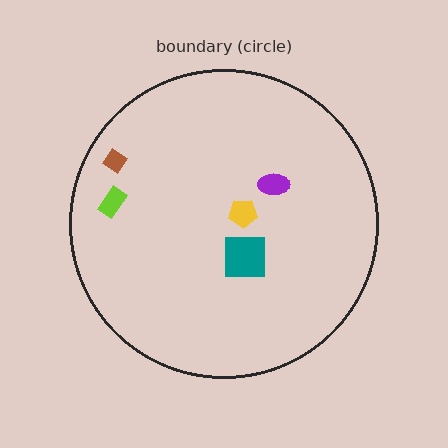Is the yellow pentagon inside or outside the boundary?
Inside.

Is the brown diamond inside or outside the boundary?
Inside.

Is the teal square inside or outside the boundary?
Inside.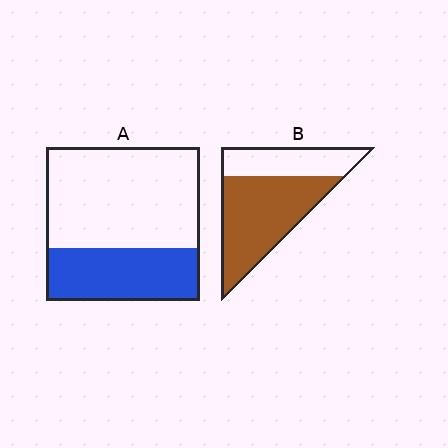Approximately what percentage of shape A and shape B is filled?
A is approximately 35% and B is approximately 65%.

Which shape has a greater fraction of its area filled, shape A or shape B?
Shape B.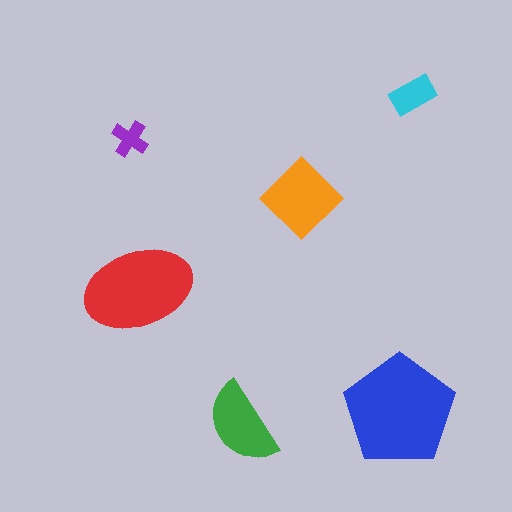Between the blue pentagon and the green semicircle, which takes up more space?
The blue pentagon.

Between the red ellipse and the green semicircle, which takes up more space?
The red ellipse.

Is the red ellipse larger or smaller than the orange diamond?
Larger.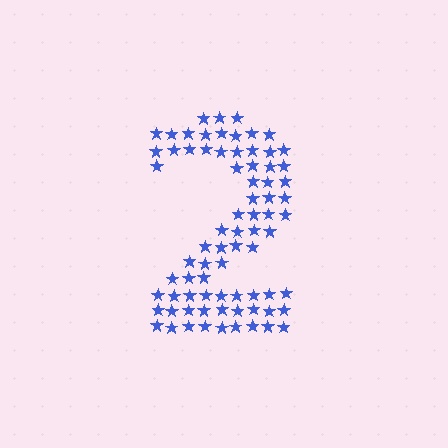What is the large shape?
The large shape is the digit 2.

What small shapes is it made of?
It is made of small stars.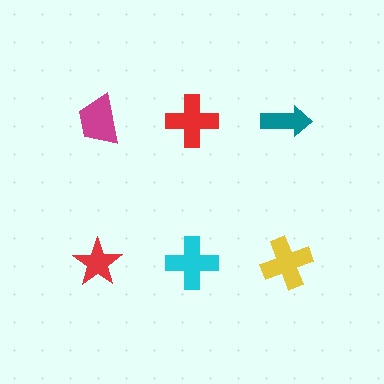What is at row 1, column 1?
A magenta trapezoid.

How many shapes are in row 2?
3 shapes.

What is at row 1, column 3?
A teal arrow.